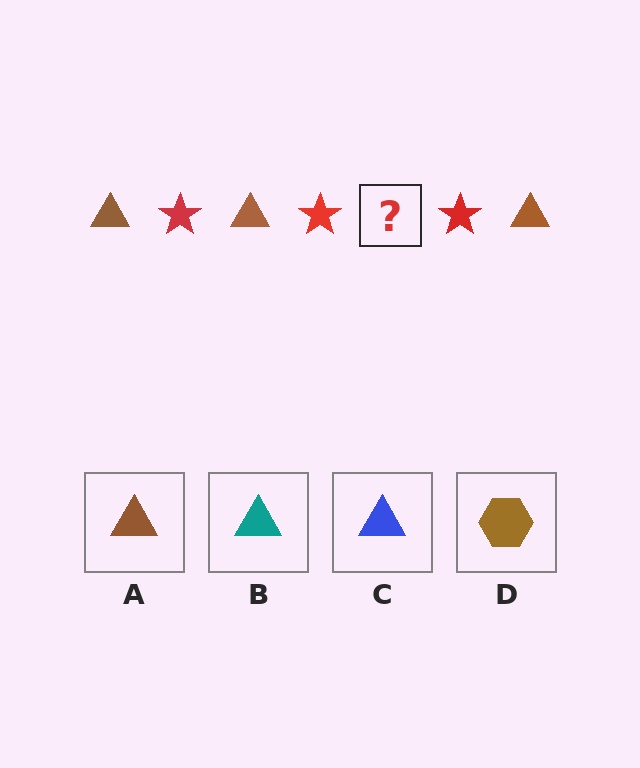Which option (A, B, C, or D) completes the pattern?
A.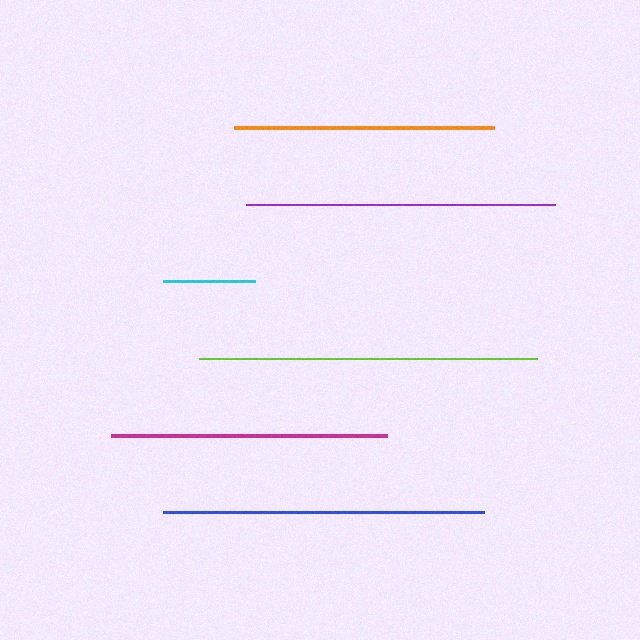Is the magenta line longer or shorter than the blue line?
The blue line is longer than the magenta line.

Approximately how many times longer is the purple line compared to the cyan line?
The purple line is approximately 3.4 times the length of the cyan line.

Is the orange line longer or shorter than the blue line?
The blue line is longer than the orange line.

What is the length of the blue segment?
The blue segment is approximately 321 pixels long.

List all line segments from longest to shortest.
From longest to shortest: lime, blue, purple, magenta, orange, cyan.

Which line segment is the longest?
The lime line is the longest at approximately 339 pixels.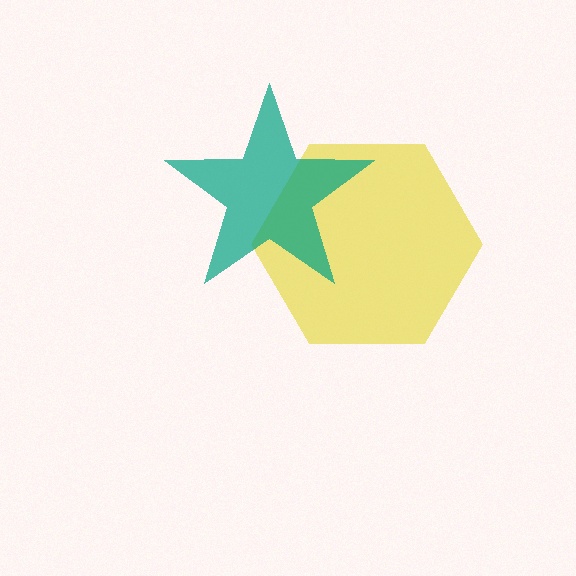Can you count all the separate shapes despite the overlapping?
Yes, there are 2 separate shapes.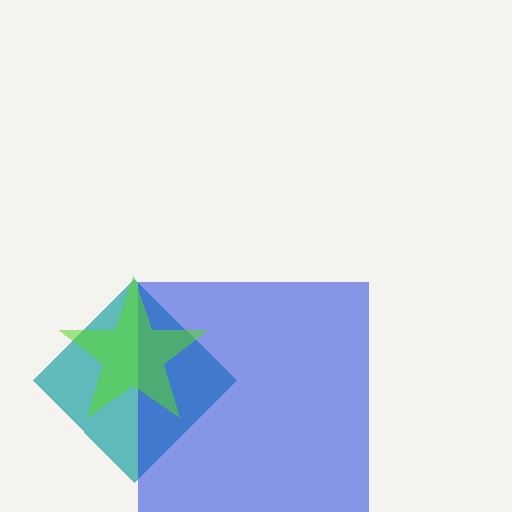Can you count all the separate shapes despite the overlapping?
Yes, there are 3 separate shapes.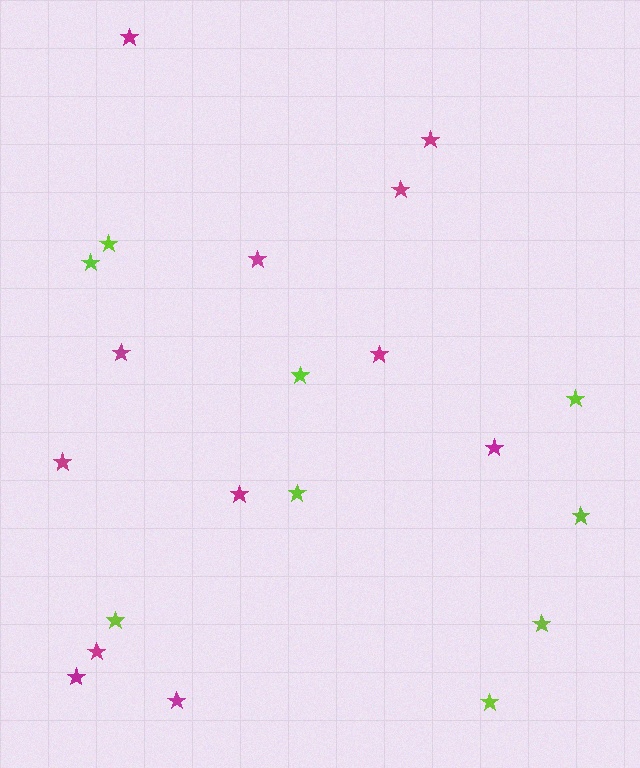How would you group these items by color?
There are 2 groups: one group of lime stars (9) and one group of magenta stars (12).